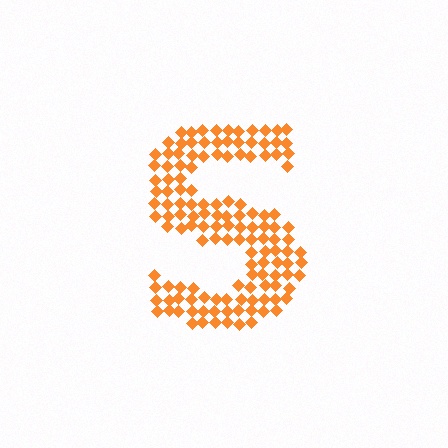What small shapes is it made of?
It is made of small diamonds.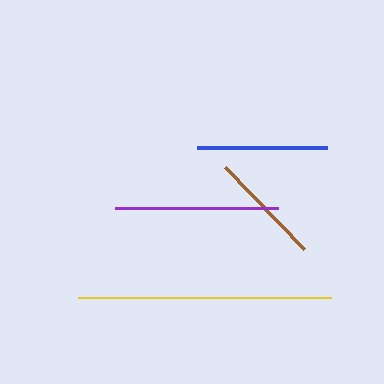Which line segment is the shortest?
The brown line is the shortest at approximately 115 pixels.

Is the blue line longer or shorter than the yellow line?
The yellow line is longer than the blue line.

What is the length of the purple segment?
The purple segment is approximately 163 pixels long.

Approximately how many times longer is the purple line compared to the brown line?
The purple line is approximately 1.4 times the length of the brown line.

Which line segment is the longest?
The yellow line is the longest at approximately 253 pixels.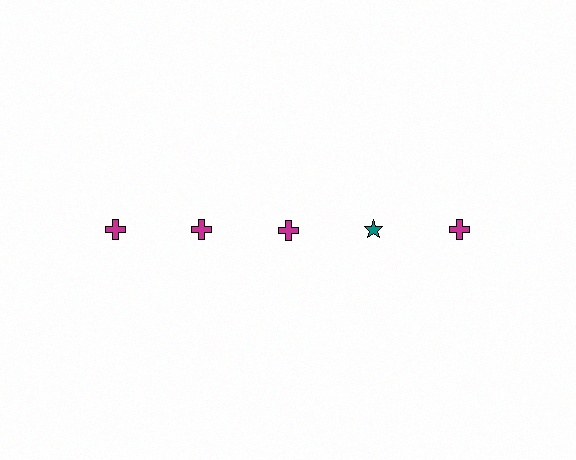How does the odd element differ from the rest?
It differs in both color (teal instead of magenta) and shape (star instead of cross).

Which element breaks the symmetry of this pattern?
The teal star in the top row, second from right column breaks the symmetry. All other shapes are magenta crosses.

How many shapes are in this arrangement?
There are 5 shapes arranged in a grid pattern.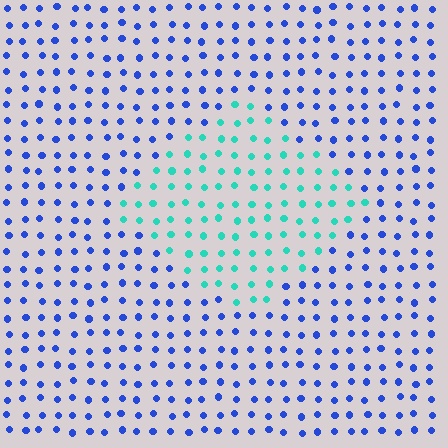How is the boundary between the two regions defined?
The boundary is defined purely by a slight shift in hue (about 59 degrees). Spacing, size, and orientation are identical on both sides.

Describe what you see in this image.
The image is filled with small blue elements in a uniform arrangement. A diamond-shaped region is visible where the elements are tinted to a slightly different hue, forming a subtle color boundary.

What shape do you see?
I see a diamond.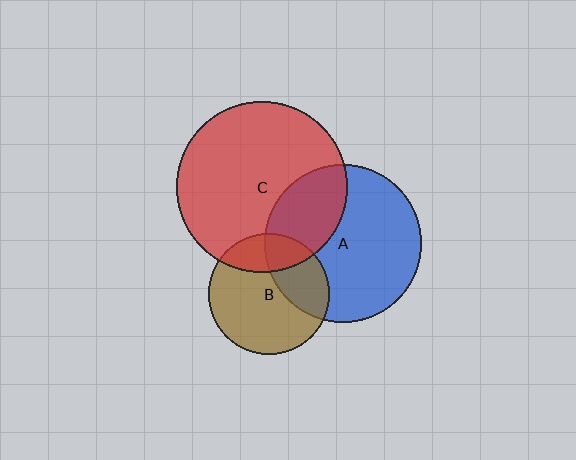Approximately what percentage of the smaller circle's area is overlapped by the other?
Approximately 20%.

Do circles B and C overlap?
Yes.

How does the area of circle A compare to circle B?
Approximately 1.7 times.